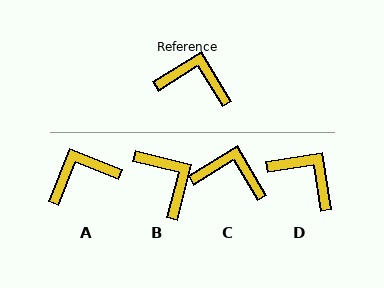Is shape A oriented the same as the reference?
No, it is off by about 37 degrees.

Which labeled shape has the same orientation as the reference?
C.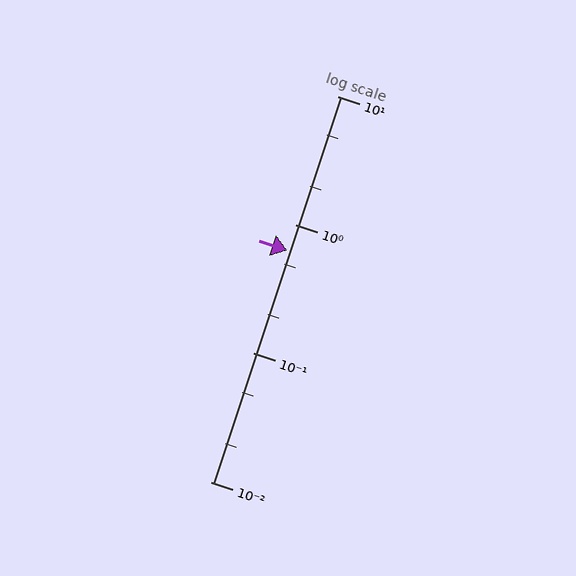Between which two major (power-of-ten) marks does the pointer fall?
The pointer is between 0.1 and 1.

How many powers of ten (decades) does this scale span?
The scale spans 3 decades, from 0.01 to 10.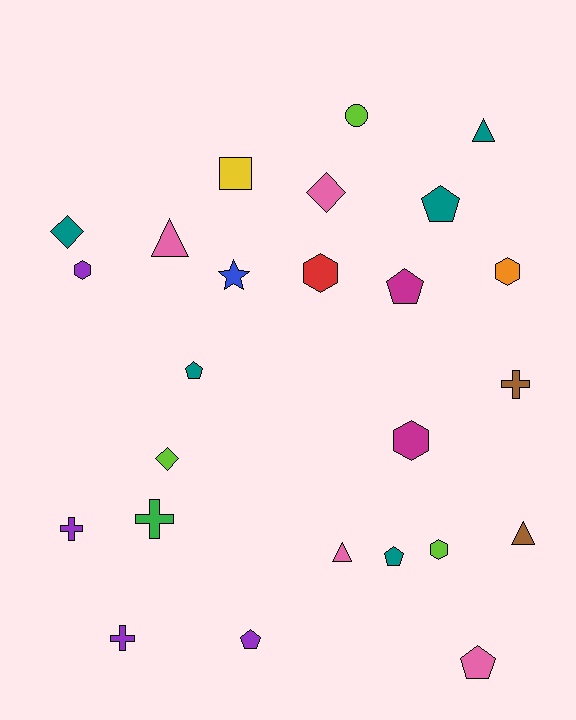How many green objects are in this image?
There is 1 green object.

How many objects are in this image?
There are 25 objects.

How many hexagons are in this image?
There are 5 hexagons.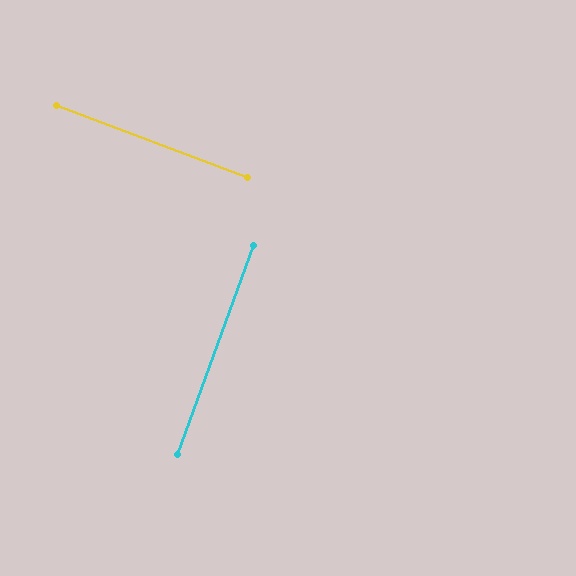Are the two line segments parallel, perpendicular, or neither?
Perpendicular — they meet at approximately 89°.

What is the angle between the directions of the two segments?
Approximately 89 degrees.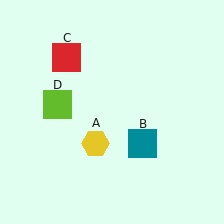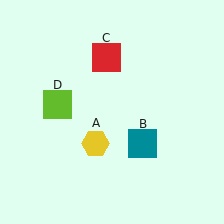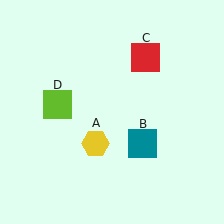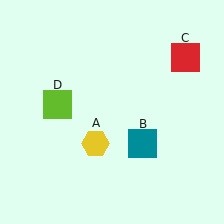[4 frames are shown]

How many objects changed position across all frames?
1 object changed position: red square (object C).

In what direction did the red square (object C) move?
The red square (object C) moved right.